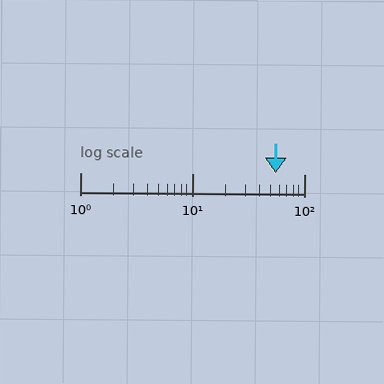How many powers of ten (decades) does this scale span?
The scale spans 2 decades, from 1 to 100.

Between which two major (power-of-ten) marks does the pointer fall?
The pointer is between 10 and 100.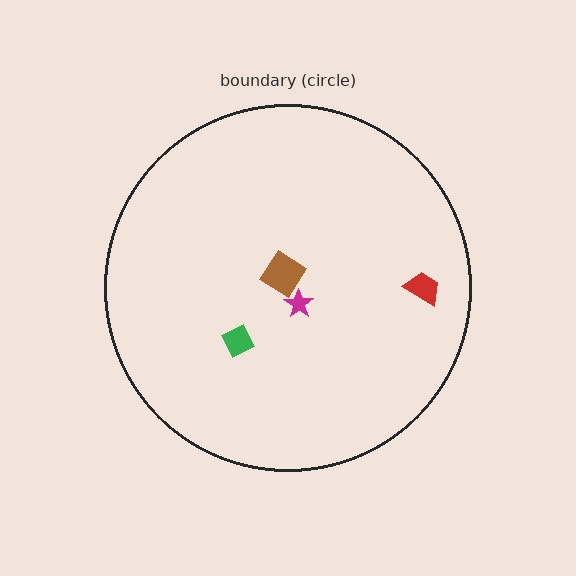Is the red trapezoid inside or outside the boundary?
Inside.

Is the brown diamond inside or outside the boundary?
Inside.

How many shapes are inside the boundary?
4 inside, 0 outside.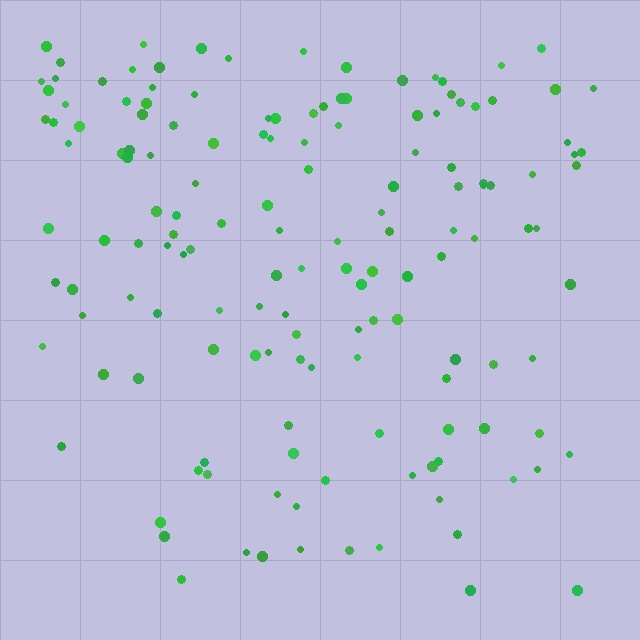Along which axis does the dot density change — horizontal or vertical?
Vertical.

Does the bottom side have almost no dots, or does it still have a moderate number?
Still a moderate number, just noticeably fewer than the top.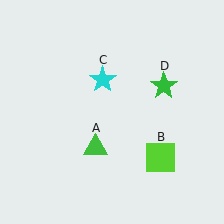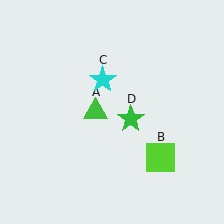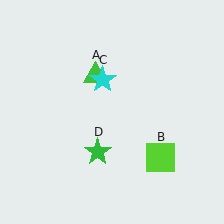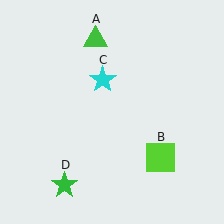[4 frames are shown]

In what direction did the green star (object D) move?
The green star (object D) moved down and to the left.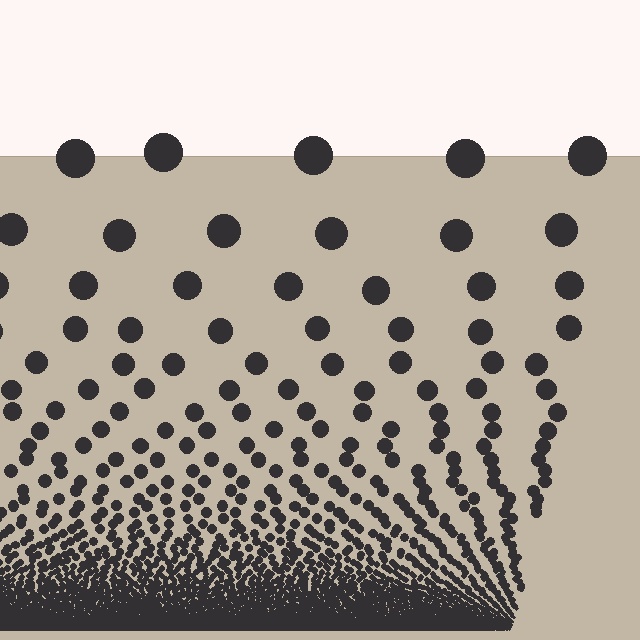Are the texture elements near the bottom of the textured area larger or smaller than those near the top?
Smaller. The gradient is inverted — elements near the bottom are smaller and denser.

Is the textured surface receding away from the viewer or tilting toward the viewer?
The surface appears to tilt toward the viewer. Texture elements get larger and sparser toward the top.